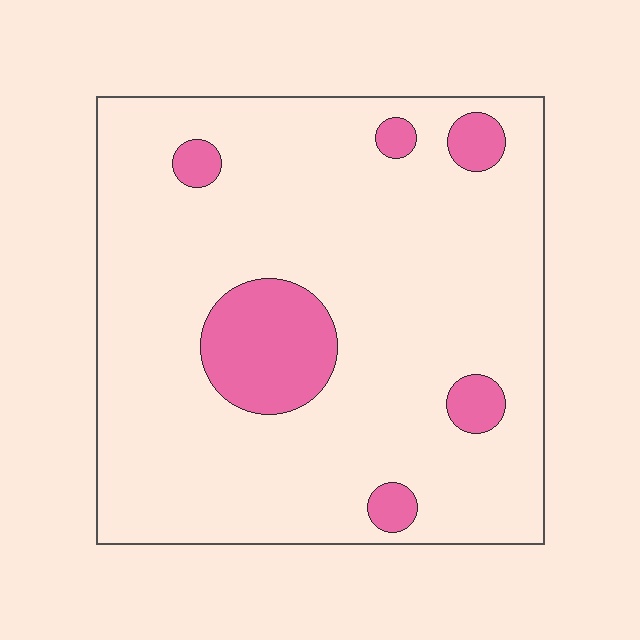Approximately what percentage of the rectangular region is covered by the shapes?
Approximately 15%.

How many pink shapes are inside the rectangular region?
6.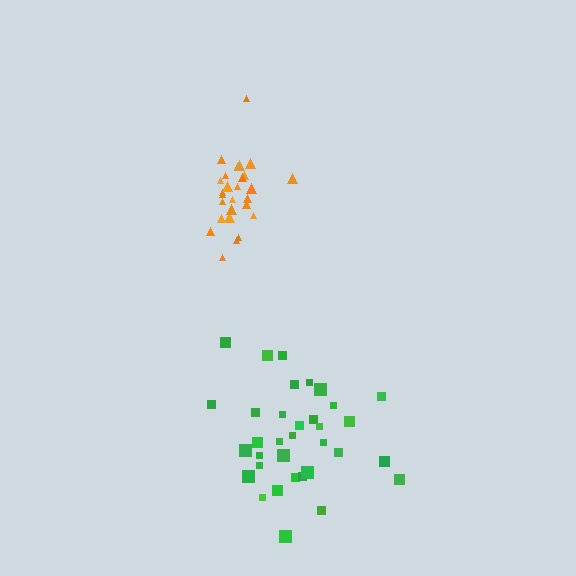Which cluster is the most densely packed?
Orange.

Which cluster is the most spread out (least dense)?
Green.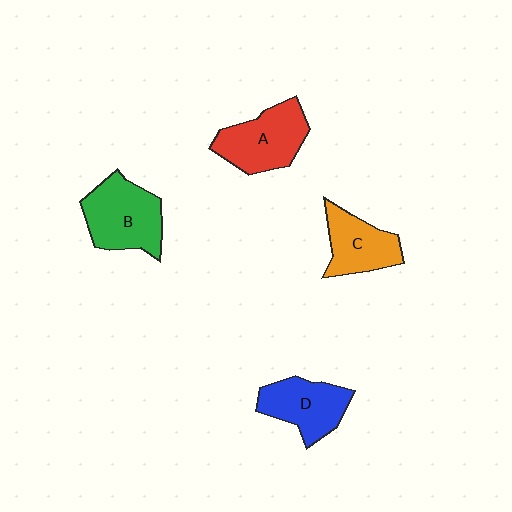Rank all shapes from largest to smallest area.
From largest to smallest: B (green), A (red), D (blue), C (orange).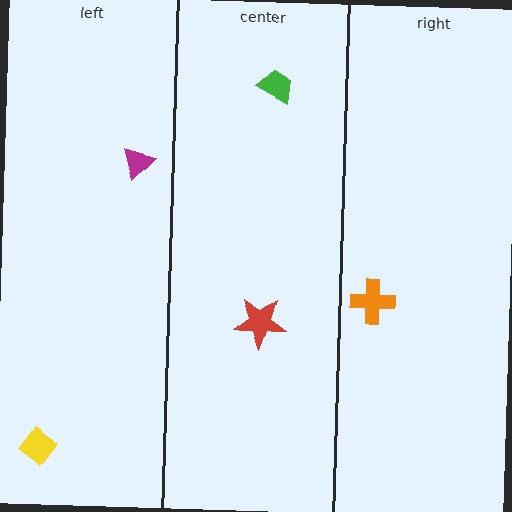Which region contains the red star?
The center region.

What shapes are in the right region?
The orange cross.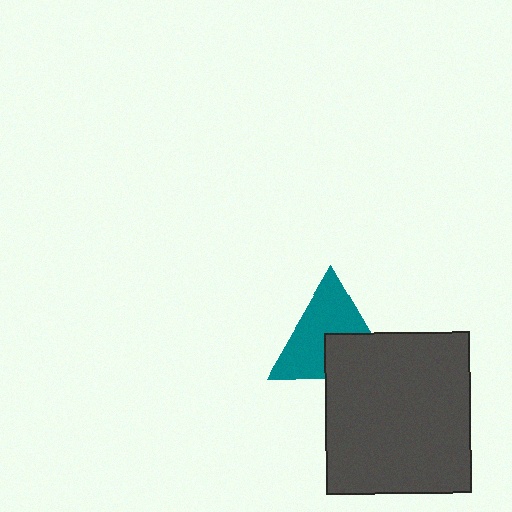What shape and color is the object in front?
The object in front is a dark gray rectangle.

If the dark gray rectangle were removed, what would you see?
You would see the complete teal triangle.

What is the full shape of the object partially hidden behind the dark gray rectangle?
The partially hidden object is a teal triangle.